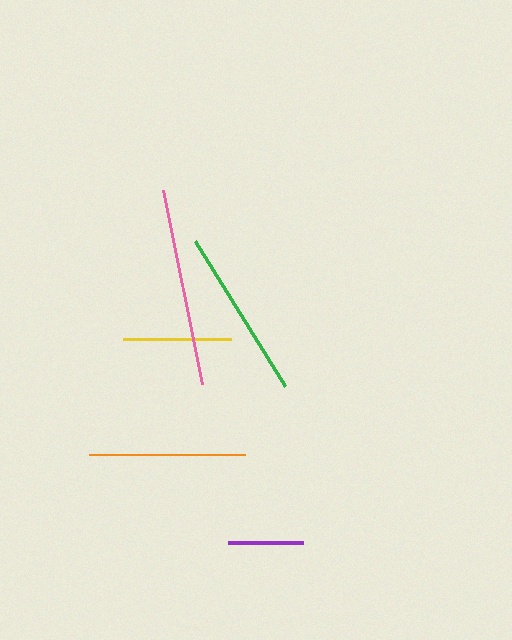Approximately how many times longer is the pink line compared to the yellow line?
The pink line is approximately 1.8 times the length of the yellow line.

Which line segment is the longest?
The pink line is the longest at approximately 198 pixels.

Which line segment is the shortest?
The purple line is the shortest at approximately 75 pixels.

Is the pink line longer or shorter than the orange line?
The pink line is longer than the orange line.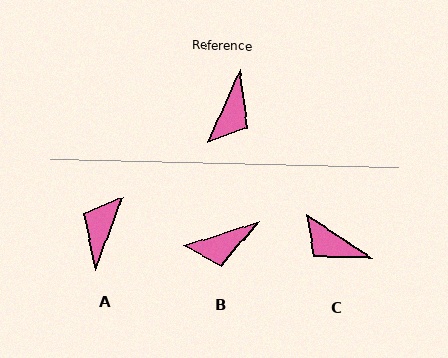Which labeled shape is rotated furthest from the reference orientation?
A, about 176 degrees away.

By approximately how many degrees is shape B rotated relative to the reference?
Approximately 47 degrees clockwise.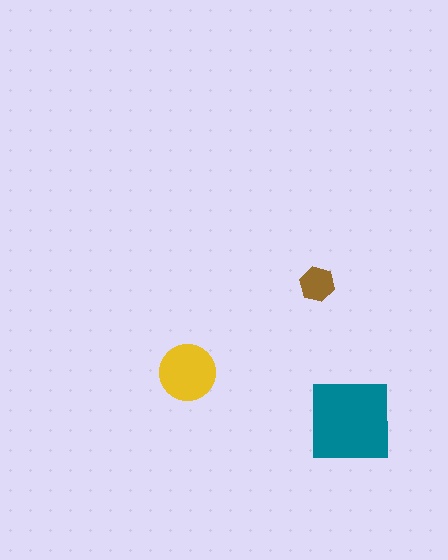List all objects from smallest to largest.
The brown hexagon, the yellow circle, the teal square.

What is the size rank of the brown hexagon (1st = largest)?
3rd.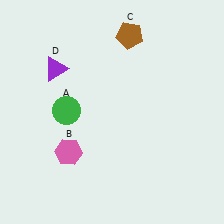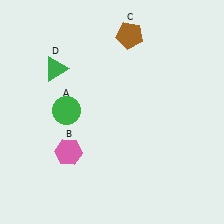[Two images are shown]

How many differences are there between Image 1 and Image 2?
There is 1 difference between the two images.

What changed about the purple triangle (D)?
In Image 1, D is purple. In Image 2, it changed to green.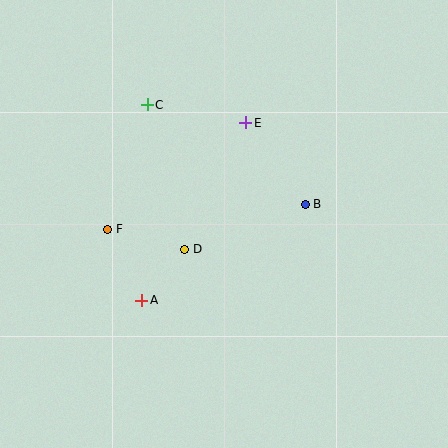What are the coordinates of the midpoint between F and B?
The midpoint between F and B is at (207, 217).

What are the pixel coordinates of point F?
Point F is at (108, 229).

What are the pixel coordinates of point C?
Point C is at (147, 105).